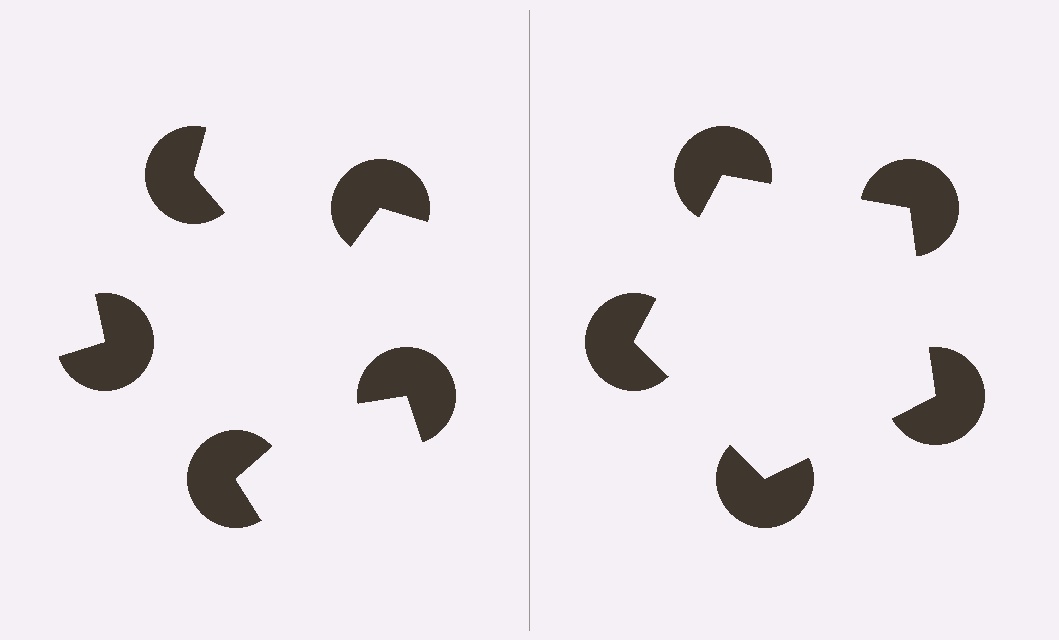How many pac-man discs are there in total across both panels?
10 — 5 on each side.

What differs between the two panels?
The pac-man discs are positioned identically on both sides; only the wedge orientations differ. On the right they align to a pentagon; on the left they are misaligned.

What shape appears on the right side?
An illusory pentagon.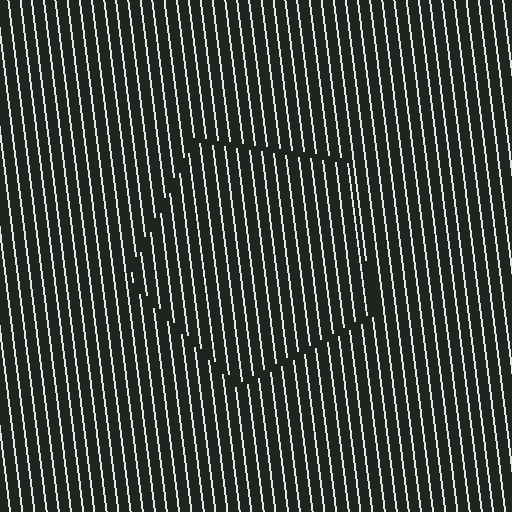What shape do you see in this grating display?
An illusory pentagon. The interior of the shape contains the same grating, shifted by half a period — the contour is defined by the phase discontinuity where line-ends from the inner and outer gratings abut.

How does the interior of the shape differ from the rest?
The interior of the shape contains the same grating, shifted by half a period — the contour is defined by the phase discontinuity where line-ends from the inner and outer gratings abut.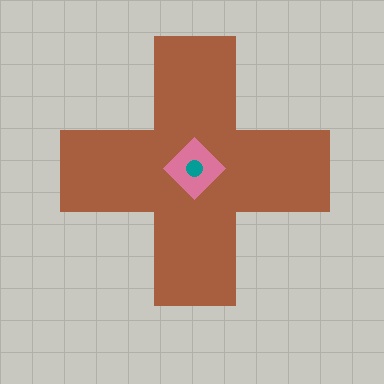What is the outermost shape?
The brown cross.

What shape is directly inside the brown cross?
The pink diamond.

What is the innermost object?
The teal circle.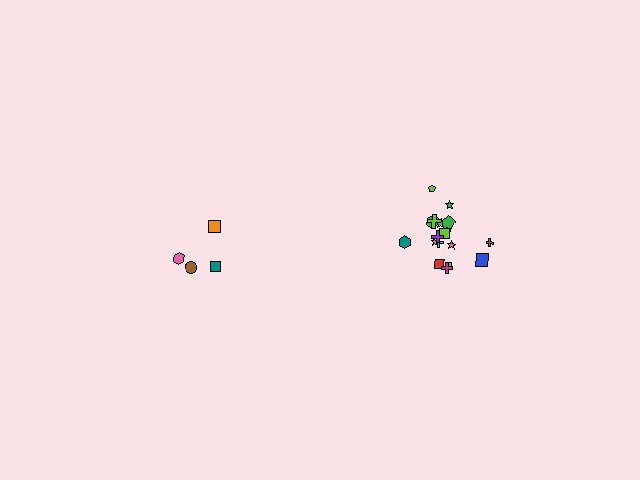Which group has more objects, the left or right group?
The right group.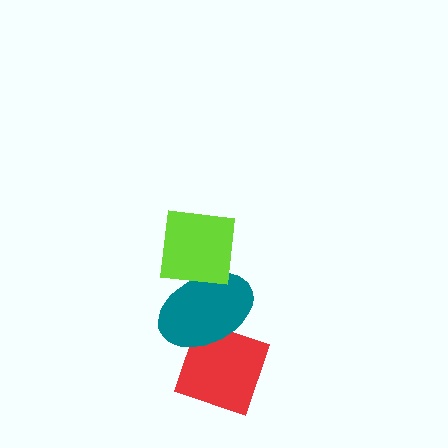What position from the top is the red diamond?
The red diamond is 3rd from the top.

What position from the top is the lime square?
The lime square is 1st from the top.